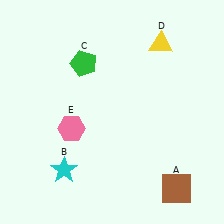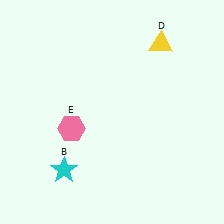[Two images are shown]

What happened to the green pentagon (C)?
The green pentagon (C) was removed in Image 2. It was in the top-left area of Image 1.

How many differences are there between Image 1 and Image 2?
There are 2 differences between the two images.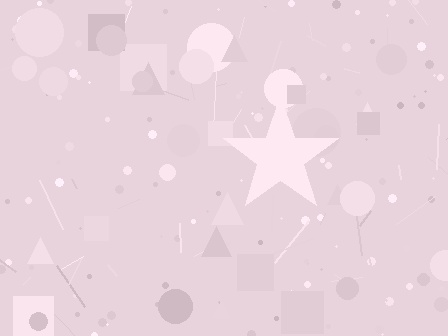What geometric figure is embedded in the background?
A star is embedded in the background.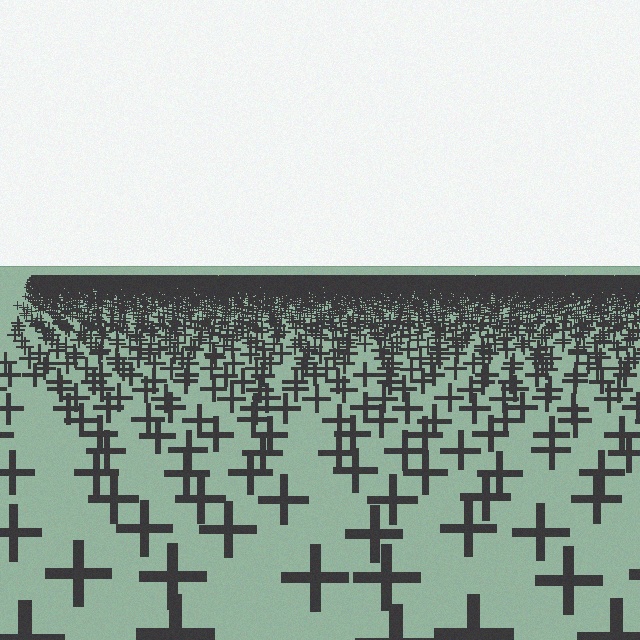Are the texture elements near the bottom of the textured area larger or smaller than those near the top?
Larger. Near the bottom, elements are closer to the viewer and appear at a bigger on-screen size.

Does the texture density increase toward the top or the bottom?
Density increases toward the top.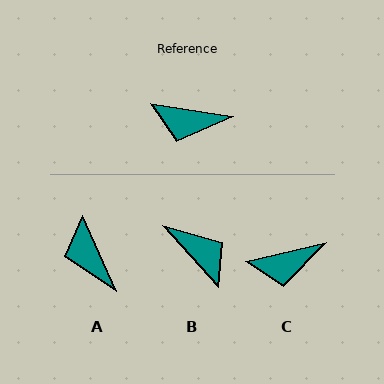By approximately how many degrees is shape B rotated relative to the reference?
Approximately 141 degrees counter-clockwise.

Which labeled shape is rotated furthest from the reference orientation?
B, about 141 degrees away.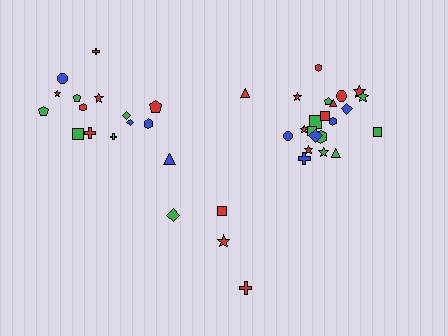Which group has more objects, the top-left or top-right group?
The top-right group.